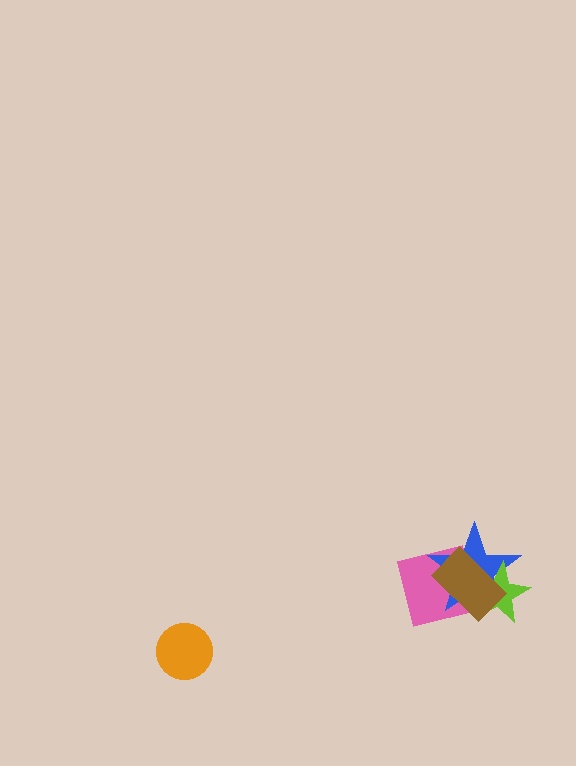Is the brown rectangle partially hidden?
No, no other shape covers it.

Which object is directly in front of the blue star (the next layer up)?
The lime star is directly in front of the blue star.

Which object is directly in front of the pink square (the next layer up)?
The blue star is directly in front of the pink square.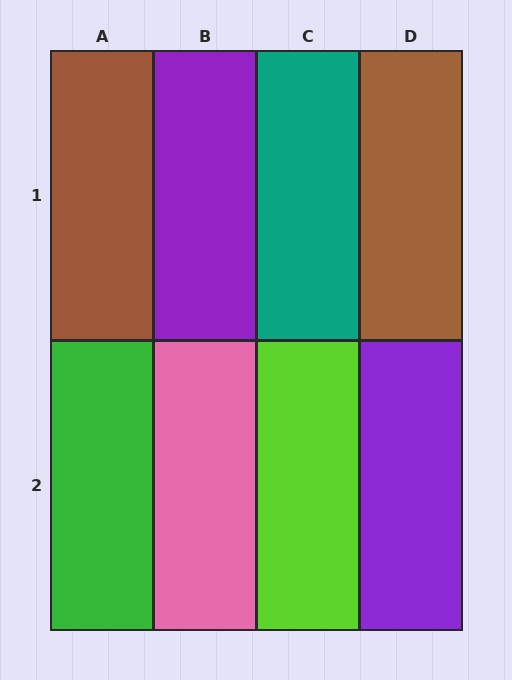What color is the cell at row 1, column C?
Teal.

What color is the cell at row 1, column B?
Purple.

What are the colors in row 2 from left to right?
Green, pink, lime, purple.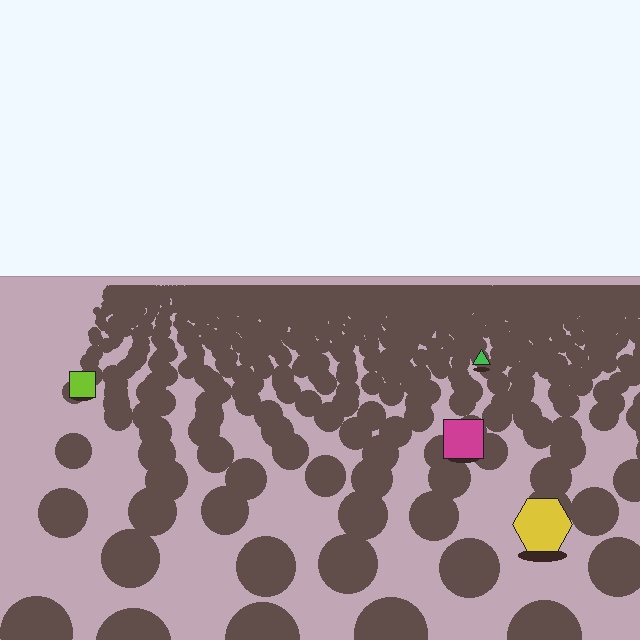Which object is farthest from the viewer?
The green triangle is farthest from the viewer. It appears smaller and the ground texture around it is denser.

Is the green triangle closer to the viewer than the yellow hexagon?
No. The yellow hexagon is closer — you can tell from the texture gradient: the ground texture is coarser near it.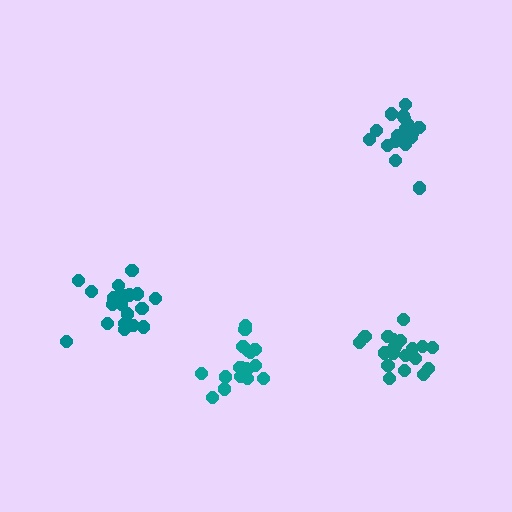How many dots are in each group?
Group 1: 17 dots, Group 2: 21 dots, Group 3: 18 dots, Group 4: 21 dots (77 total).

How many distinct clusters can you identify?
There are 4 distinct clusters.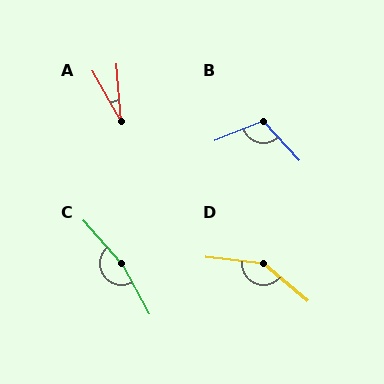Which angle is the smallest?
A, at approximately 25 degrees.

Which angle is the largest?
C, at approximately 167 degrees.